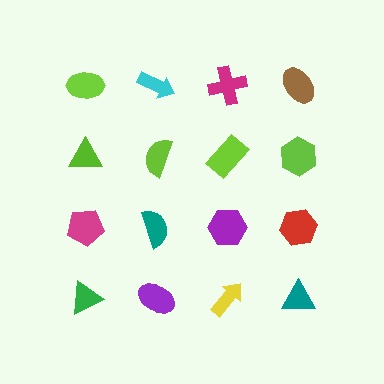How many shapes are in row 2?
4 shapes.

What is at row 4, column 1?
A green triangle.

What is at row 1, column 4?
A brown ellipse.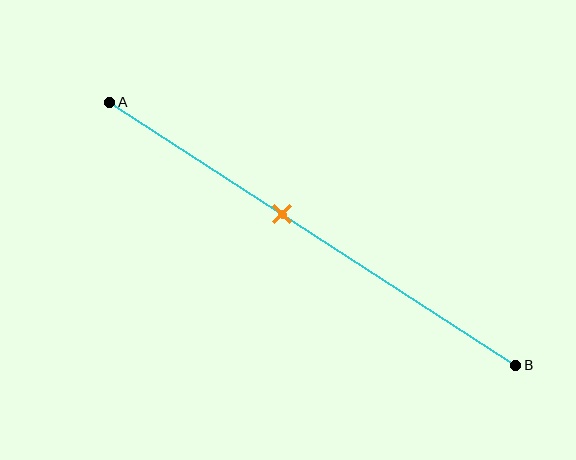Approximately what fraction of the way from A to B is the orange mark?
The orange mark is approximately 45% of the way from A to B.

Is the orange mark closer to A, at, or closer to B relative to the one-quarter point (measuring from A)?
The orange mark is closer to point B than the one-quarter point of segment AB.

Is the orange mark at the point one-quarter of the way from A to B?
No, the mark is at about 45% from A, not at the 25% one-quarter point.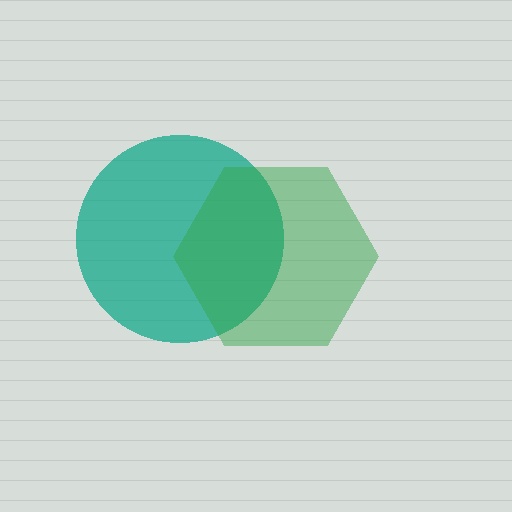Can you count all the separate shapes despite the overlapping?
Yes, there are 2 separate shapes.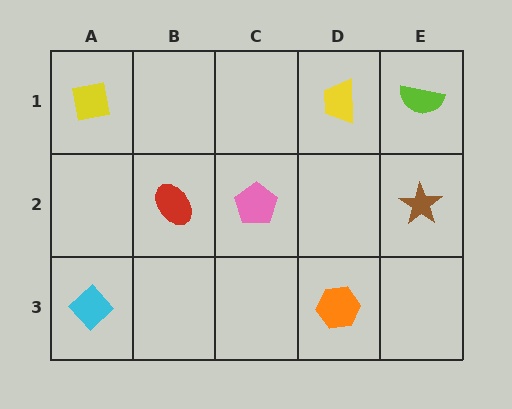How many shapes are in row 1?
3 shapes.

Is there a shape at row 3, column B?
No, that cell is empty.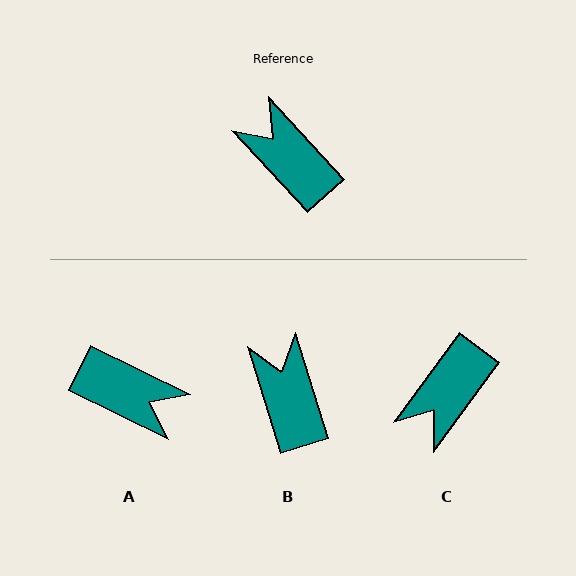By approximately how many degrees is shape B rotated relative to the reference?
Approximately 25 degrees clockwise.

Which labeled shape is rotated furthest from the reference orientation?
A, about 158 degrees away.